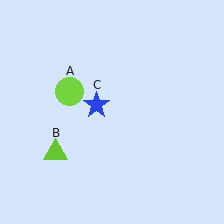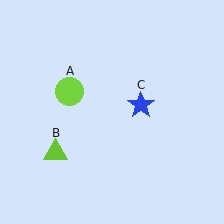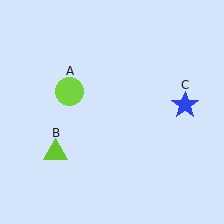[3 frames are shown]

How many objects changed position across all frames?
1 object changed position: blue star (object C).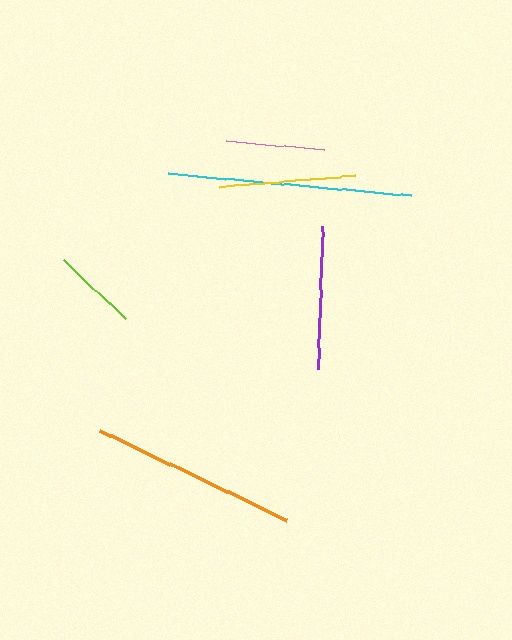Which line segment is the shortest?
The lime line is the shortest at approximately 85 pixels.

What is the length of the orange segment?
The orange segment is approximately 208 pixels long.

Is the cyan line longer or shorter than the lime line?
The cyan line is longer than the lime line.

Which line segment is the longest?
The cyan line is the longest at approximately 244 pixels.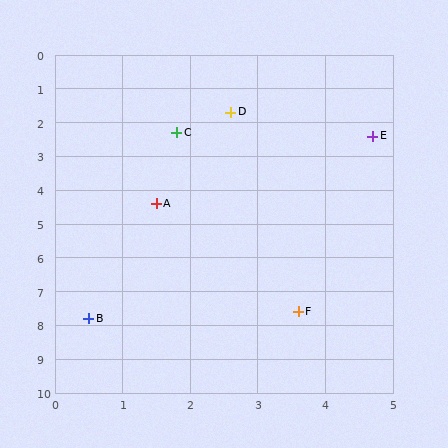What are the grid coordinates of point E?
Point E is at approximately (4.7, 2.4).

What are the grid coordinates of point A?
Point A is at approximately (1.5, 4.4).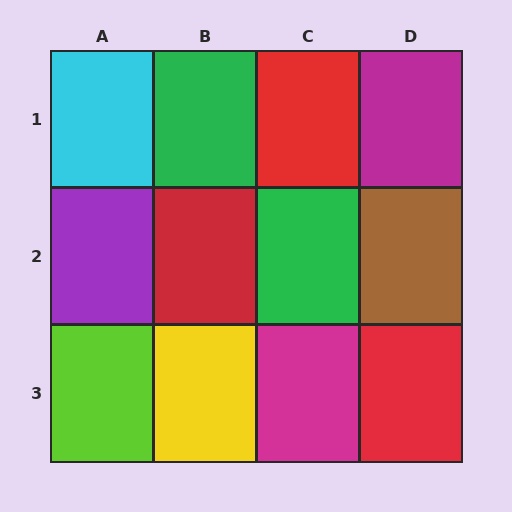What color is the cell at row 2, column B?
Red.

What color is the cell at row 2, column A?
Purple.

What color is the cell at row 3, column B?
Yellow.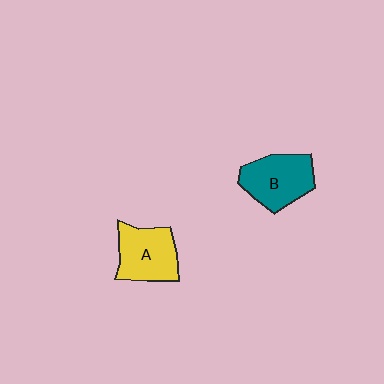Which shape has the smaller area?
Shape A (yellow).